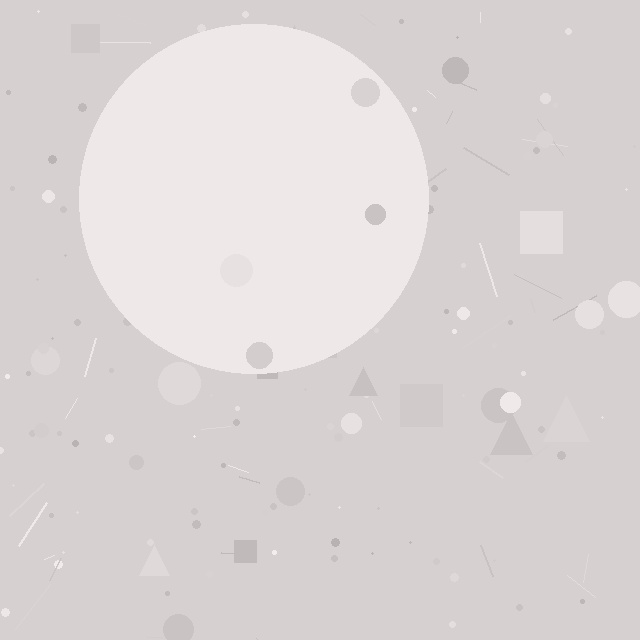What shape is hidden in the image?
A circle is hidden in the image.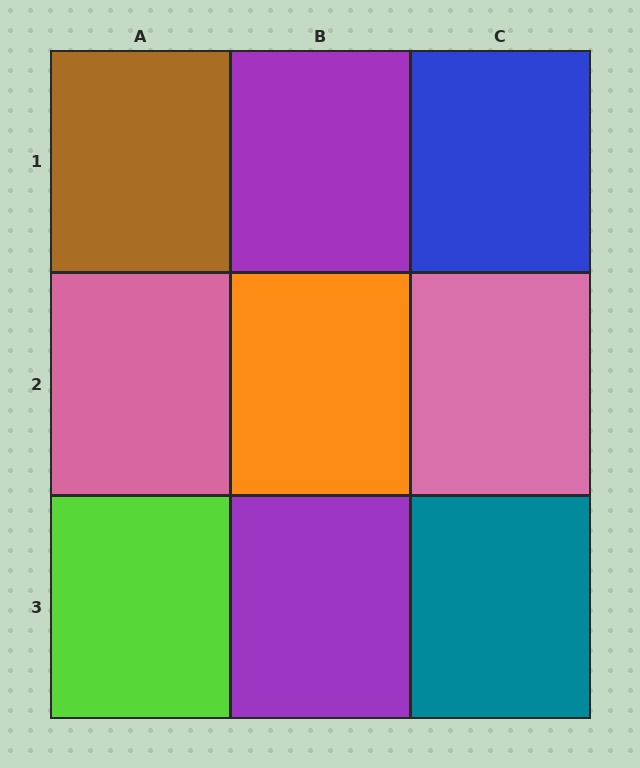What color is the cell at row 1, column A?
Brown.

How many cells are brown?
1 cell is brown.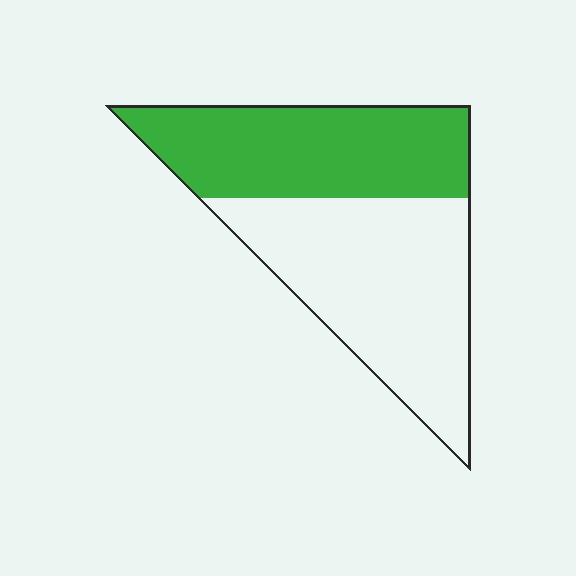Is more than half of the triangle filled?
No.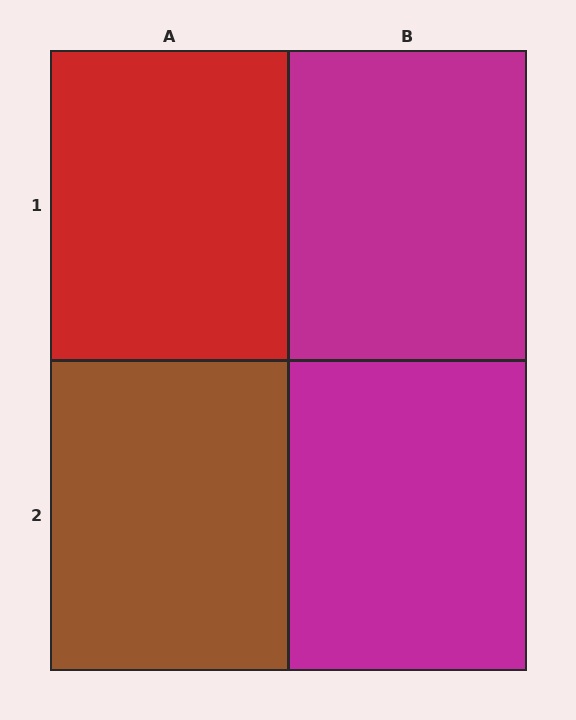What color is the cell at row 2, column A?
Brown.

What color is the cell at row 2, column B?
Magenta.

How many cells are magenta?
2 cells are magenta.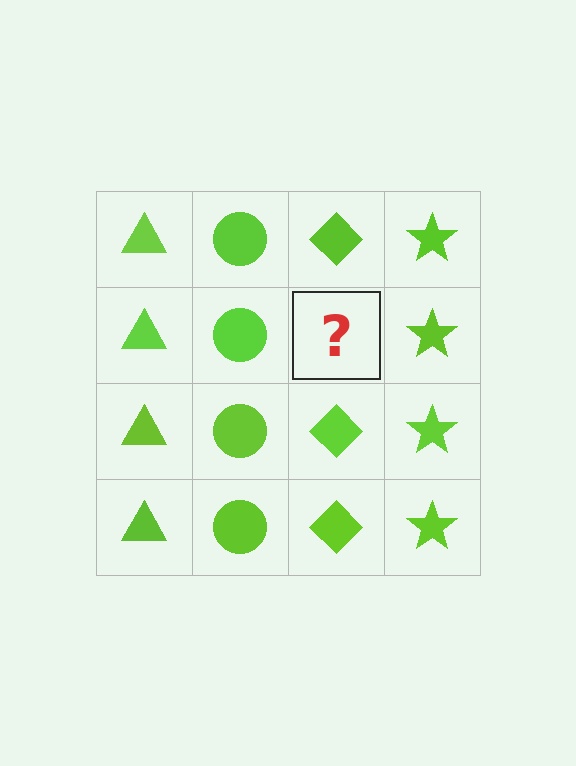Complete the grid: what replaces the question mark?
The question mark should be replaced with a lime diamond.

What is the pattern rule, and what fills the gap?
The rule is that each column has a consistent shape. The gap should be filled with a lime diamond.